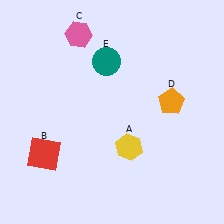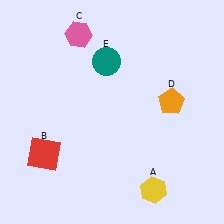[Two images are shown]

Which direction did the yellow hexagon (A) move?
The yellow hexagon (A) moved down.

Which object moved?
The yellow hexagon (A) moved down.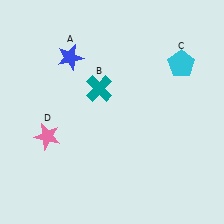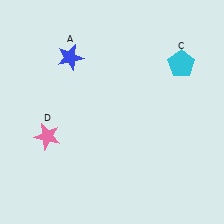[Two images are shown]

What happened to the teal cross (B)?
The teal cross (B) was removed in Image 2. It was in the top-left area of Image 1.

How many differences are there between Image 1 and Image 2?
There is 1 difference between the two images.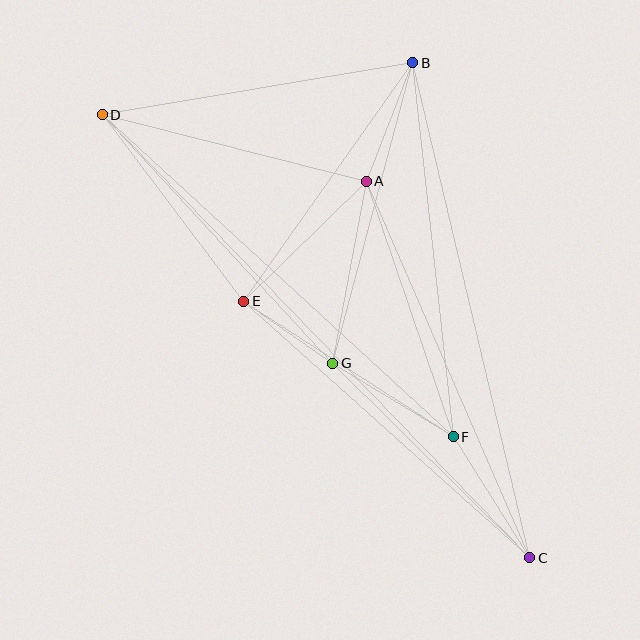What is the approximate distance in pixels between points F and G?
The distance between F and G is approximately 141 pixels.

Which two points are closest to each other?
Points E and G are closest to each other.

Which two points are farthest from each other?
Points C and D are farthest from each other.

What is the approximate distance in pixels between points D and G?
The distance between D and G is approximately 339 pixels.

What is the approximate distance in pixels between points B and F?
The distance between B and F is approximately 376 pixels.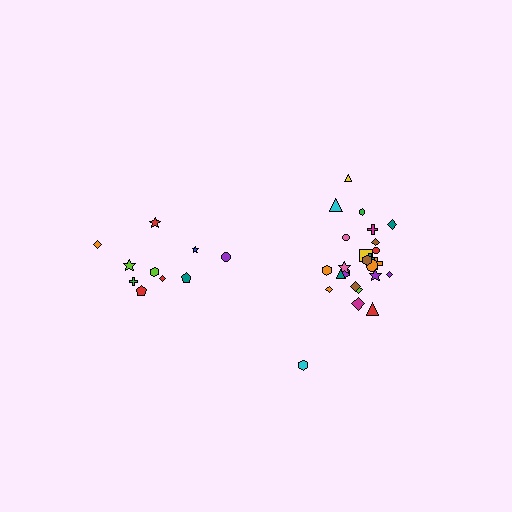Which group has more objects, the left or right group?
The right group.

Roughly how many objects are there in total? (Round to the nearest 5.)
Roughly 35 objects in total.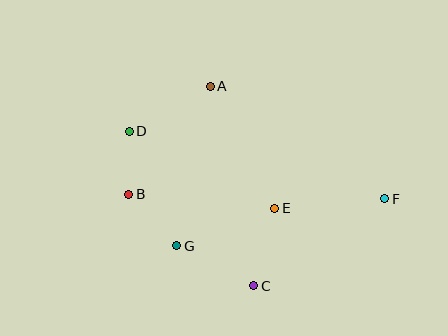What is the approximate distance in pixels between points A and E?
The distance between A and E is approximately 138 pixels.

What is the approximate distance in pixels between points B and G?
The distance between B and G is approximately 70 pixels.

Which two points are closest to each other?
Points B and D are closest to each other.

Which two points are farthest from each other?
Points D and F are farthest from each other.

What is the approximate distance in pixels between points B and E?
The distance between B and E is approximately 147 pixels.